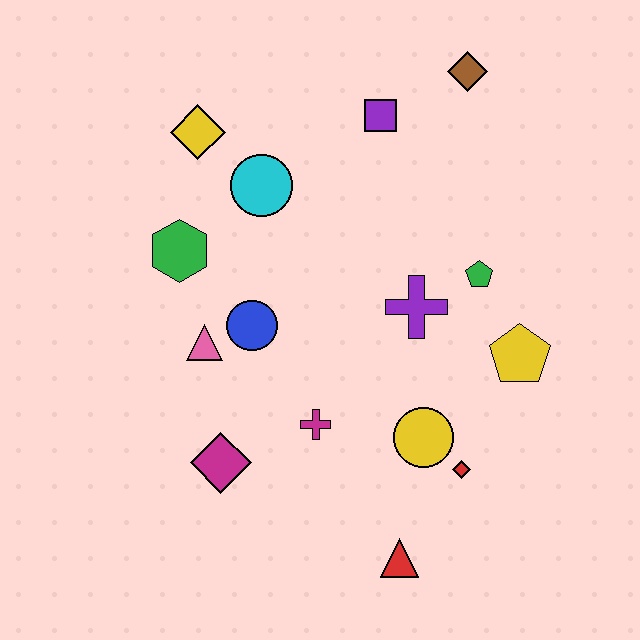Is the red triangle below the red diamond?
Yes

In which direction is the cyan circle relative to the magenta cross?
The cyan circle is above the magenta cross.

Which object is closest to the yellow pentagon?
The green pentagon is closest to the yellow pentagon.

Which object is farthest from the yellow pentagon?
The yellow diamond is farthest from the yellow pentagon.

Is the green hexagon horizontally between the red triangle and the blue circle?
No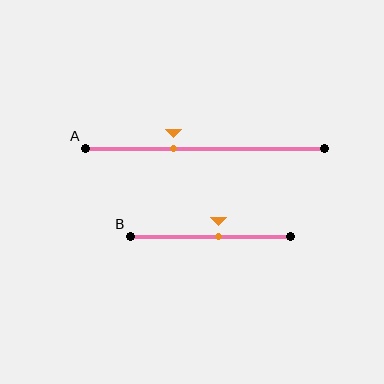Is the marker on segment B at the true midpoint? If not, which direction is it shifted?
No, the marker on segment B is shifted to the right by about 5% of the segment length.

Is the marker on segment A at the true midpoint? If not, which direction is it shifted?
No, the marker on segment A is shifted to the left by about 13% of the segment length.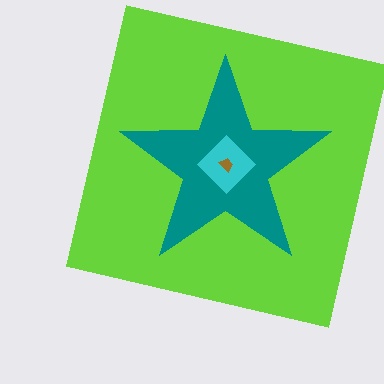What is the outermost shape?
The lime square.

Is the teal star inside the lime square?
Yes.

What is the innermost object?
The brown trapezoid.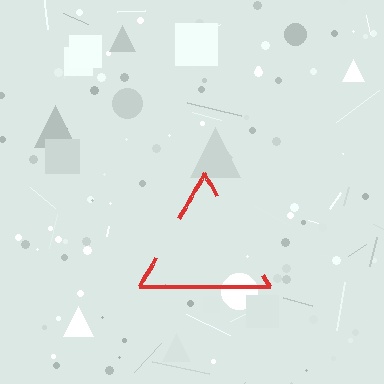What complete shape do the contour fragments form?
The contour fragments form a triangle.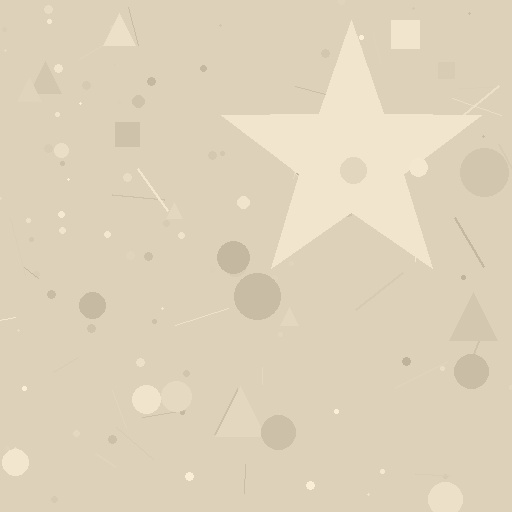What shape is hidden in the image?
A star is hidden in the image.